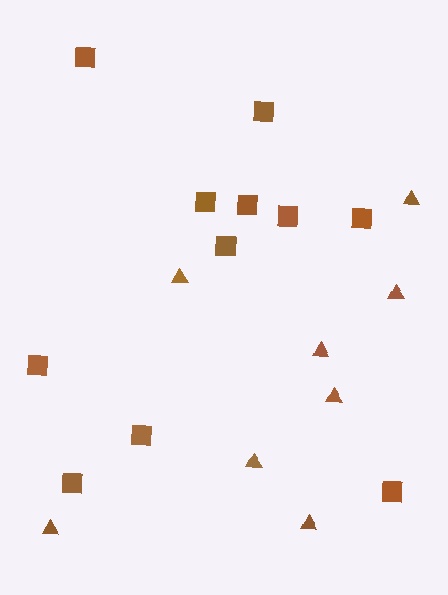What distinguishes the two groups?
There are 2 groups: one group of squares (11) and one group of triangles (8).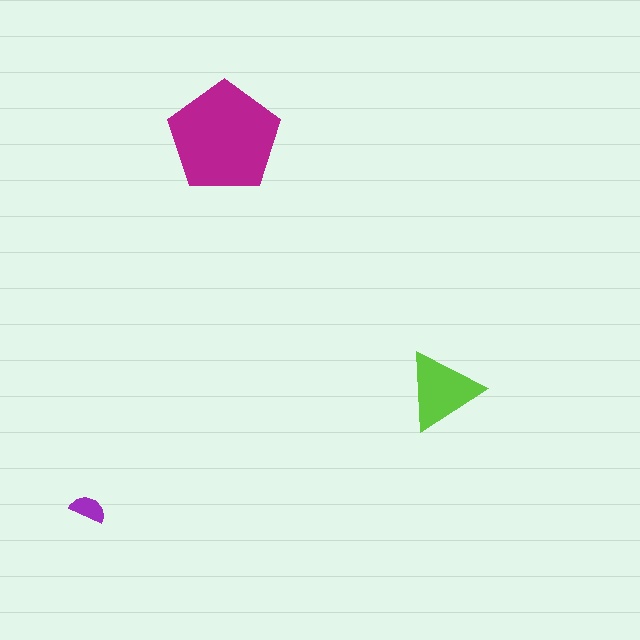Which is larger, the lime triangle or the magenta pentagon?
The magenta pentagon.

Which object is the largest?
The magenta pentagon.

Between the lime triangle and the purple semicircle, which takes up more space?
The lime triangle.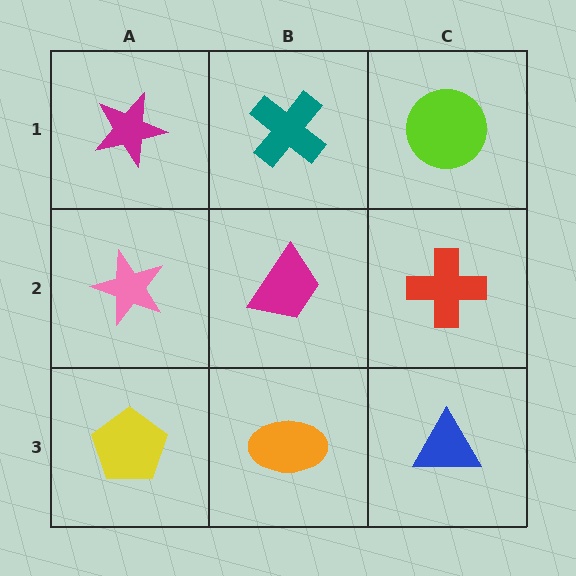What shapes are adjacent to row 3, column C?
A red cross (row 2, column C), an orange ellipse (row 3, column B).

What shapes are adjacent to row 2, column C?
A lime circle (row 1, column C), a blue triangle (row 3, column C), a magenta trapezoid (row 2, column B).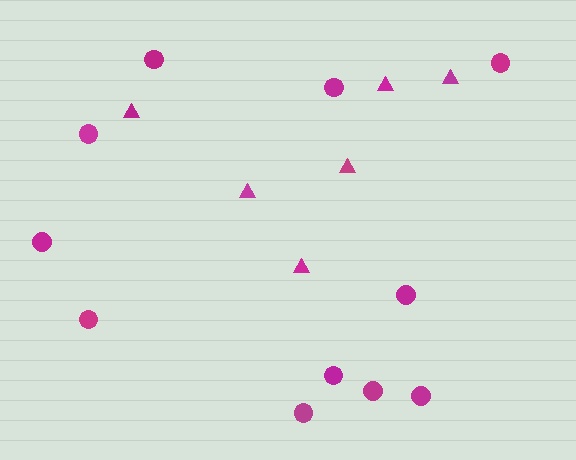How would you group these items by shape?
There are 2 groups: one group of circles (11) and one group of triangles (6).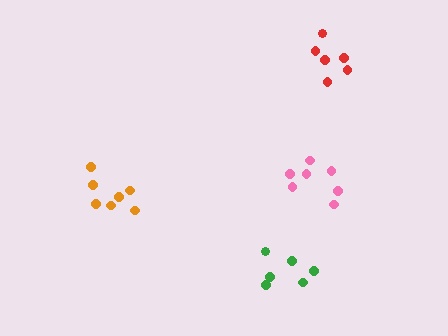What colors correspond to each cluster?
The clusters are colored: red, green, orange, pink.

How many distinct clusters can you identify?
There are 4 distinct clusters.